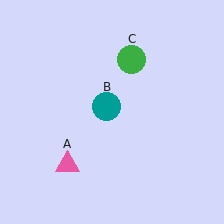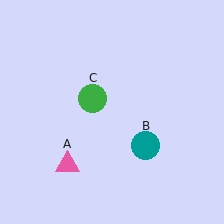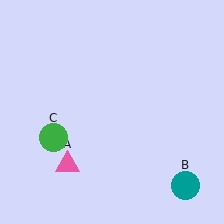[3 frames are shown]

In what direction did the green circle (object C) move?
The green circle (object C) moved down and to the left.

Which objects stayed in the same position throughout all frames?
Pink triangle (object A) remained stationary.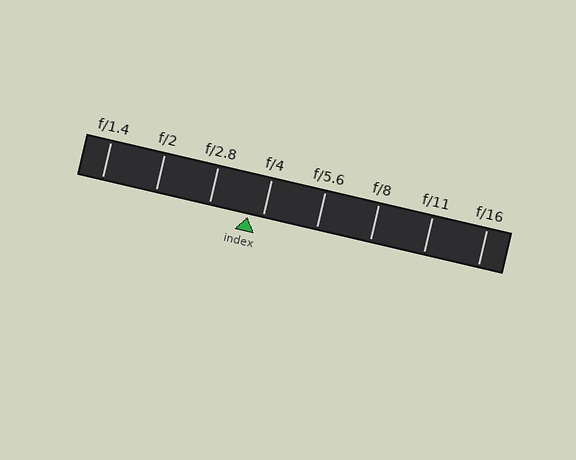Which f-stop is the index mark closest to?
The index mark is closest to f/4.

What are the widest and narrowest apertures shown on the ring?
The widest aperture shown is f/1.4 and the narrowest is f/16.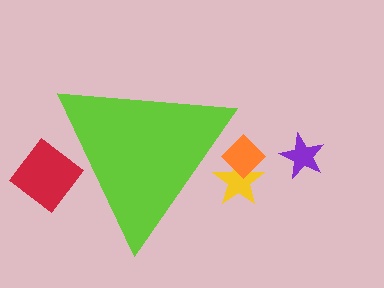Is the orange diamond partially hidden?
Yes, the orange diamond is partially hidden behind the lime triangle.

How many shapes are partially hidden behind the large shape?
3 shapes are partially hidden.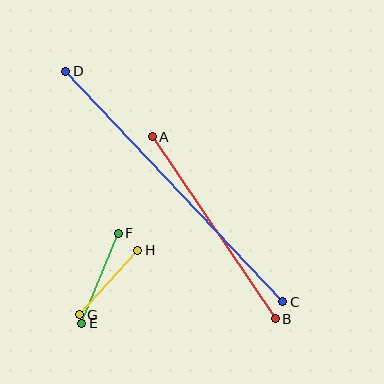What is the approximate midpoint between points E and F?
The midpoint is at approximately (100, 278) pixels.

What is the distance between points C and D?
The distance is approximately 317 pixels.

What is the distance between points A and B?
The distance is approximately 220 pixels.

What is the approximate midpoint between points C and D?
The midpoint is at approximately (174, 187) pixels.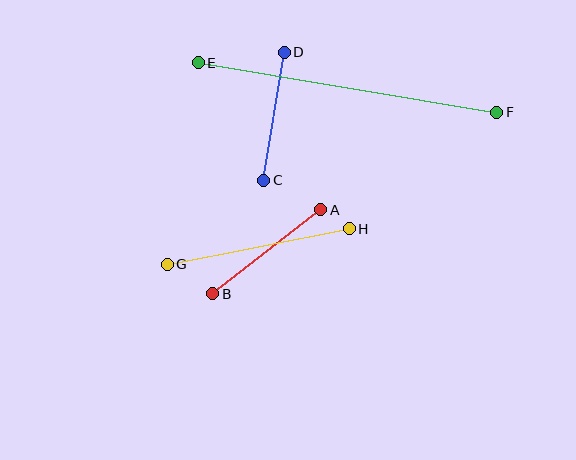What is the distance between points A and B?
The distance is approximately 137 pixels.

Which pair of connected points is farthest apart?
Points E and F are farthest apart.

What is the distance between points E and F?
The distance is approximately 302 pixels.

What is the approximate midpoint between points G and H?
The midpoint is at approximately (258, 247) pixels.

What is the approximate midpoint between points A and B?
The midpoint is at approximately (267, 252) pixels.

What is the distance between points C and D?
The distance is approximately 130 pixels.